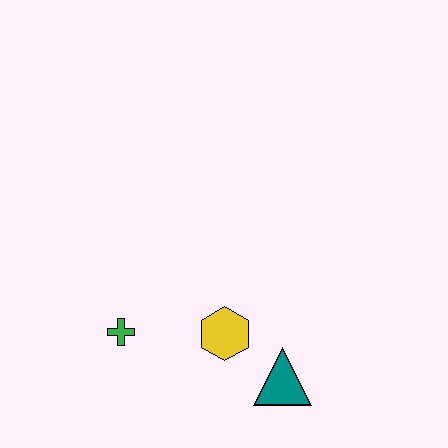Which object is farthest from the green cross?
The teal triangle is farthest from the green cross.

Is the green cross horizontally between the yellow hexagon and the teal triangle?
No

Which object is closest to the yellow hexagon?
The teal triangle is closest to the yellow hexagon.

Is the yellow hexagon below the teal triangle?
No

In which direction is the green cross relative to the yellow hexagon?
The green cross is to the left of the yellow hexagon.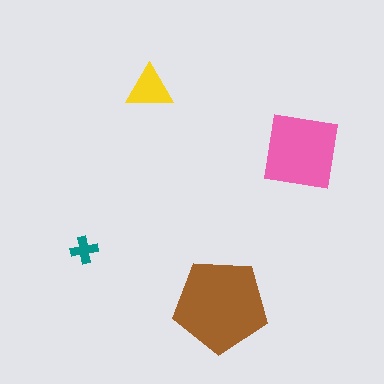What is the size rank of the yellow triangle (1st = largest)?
3rd.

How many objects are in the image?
There are 4 objects in the image.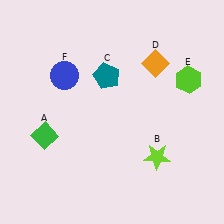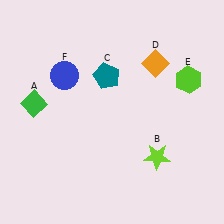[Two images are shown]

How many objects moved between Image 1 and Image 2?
1 object moved between the two images.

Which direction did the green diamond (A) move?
The green diamond (A) moved up.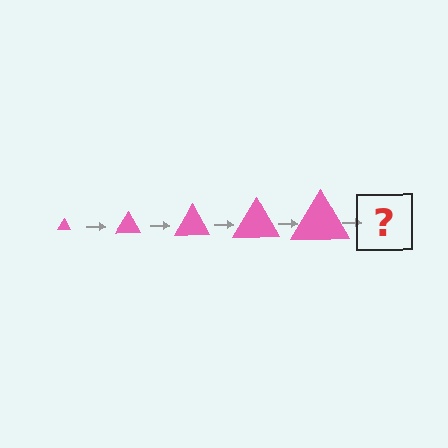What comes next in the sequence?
The next element should be a pink triangle, larger than the previous one.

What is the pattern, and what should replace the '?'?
The pattern is that the triangle gets progressively larger each step. The '?' should be a pink triangle, larger than the previous one.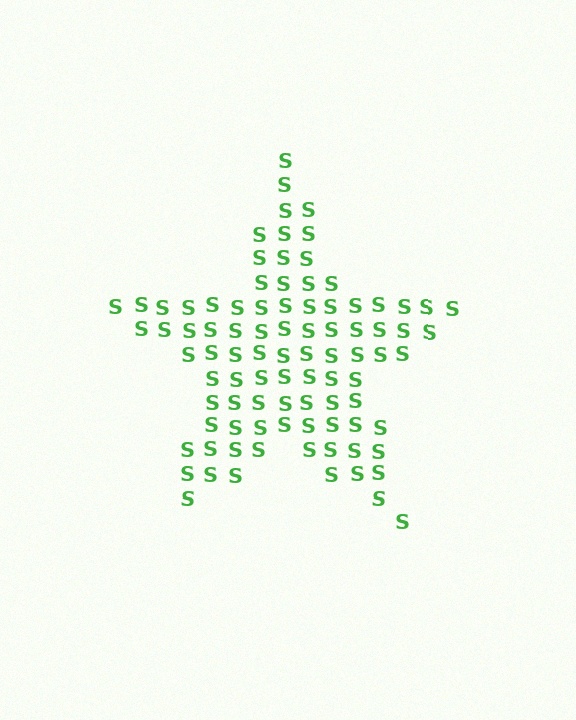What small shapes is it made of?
It is made of small letter S's.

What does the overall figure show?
The overall figure shows a star.